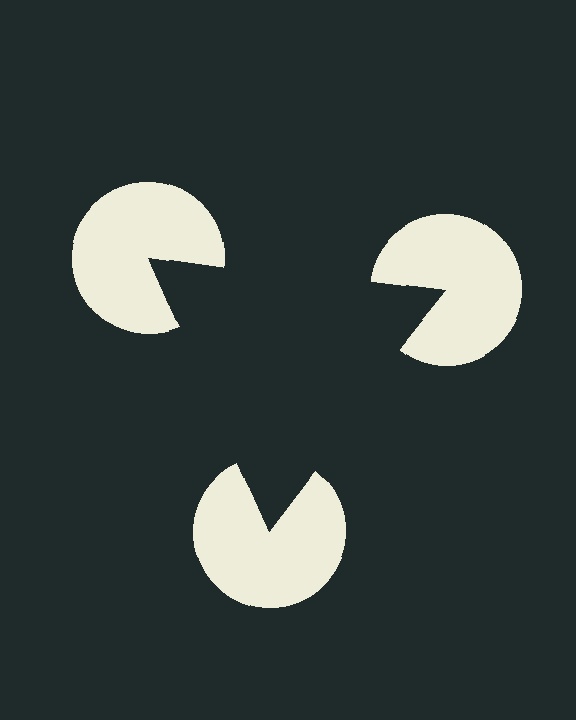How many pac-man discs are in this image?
There are 3 — one at each vertex of the illusory triangle.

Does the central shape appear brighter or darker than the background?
It typically appears slightly darker than the background, even though no actual brightness change is drawn.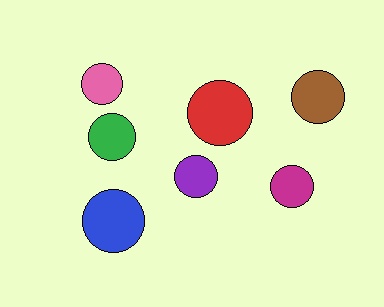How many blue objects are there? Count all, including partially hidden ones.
There is 1 blue object.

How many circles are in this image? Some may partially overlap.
There are 7 circles.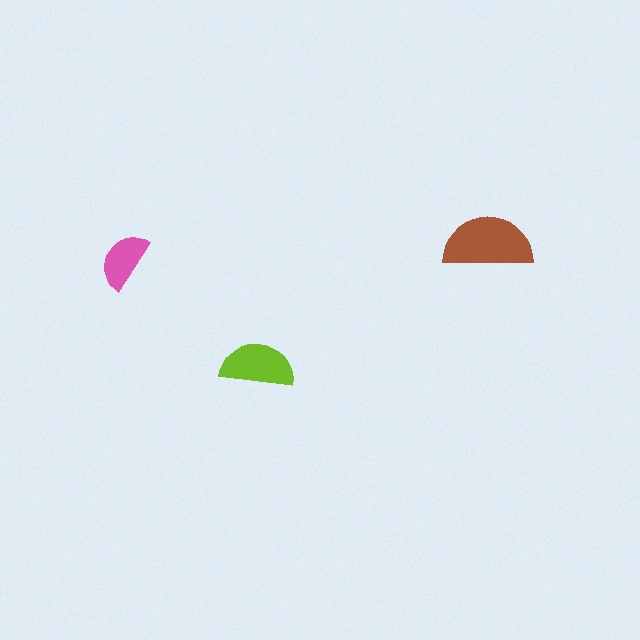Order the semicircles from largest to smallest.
the brown one, the lime one, the pink one.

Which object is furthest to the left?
The pink semicircle is leftmost.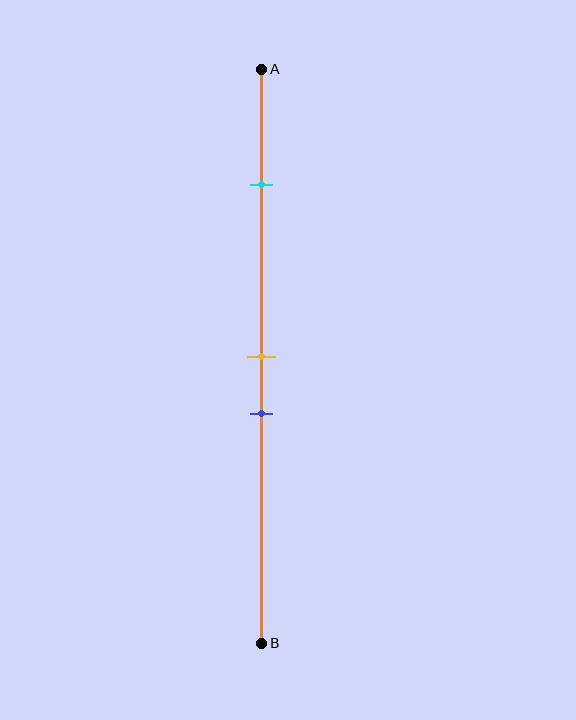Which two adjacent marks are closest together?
The yellow and blue marks are the closest adjacent pair.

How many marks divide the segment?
There are 3 marks dividing the segment.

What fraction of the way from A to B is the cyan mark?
The cyan mark is approximately 20% (0.2) of the way from A to B.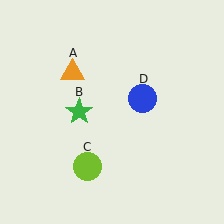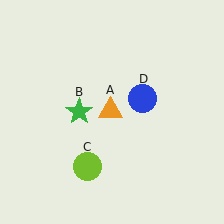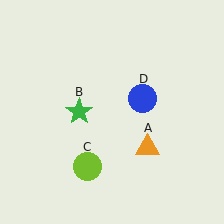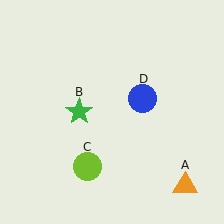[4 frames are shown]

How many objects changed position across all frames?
1 object changed position: orange triangle (object A).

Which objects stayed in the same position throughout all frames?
Green star (object B) and lime circle (object C) and blue circle (object D) remained stationary.